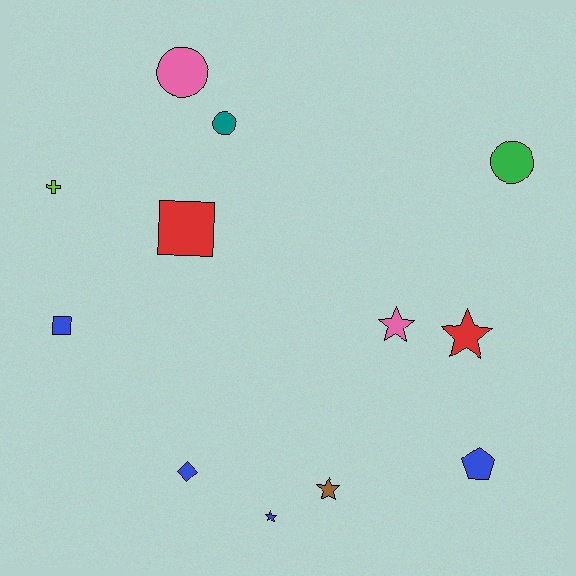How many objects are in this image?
There are 12 objects.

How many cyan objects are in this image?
There are no cyan objects.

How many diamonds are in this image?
There is 1 diamond.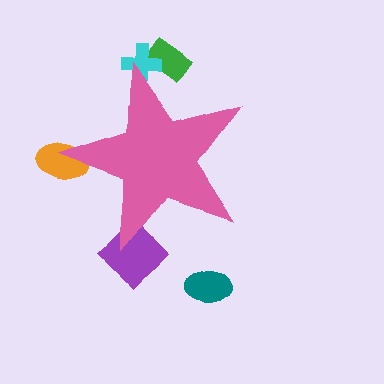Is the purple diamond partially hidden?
Yes, the purple diamond is partially hidden behind the pink star.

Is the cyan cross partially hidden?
Yes, the cyan cross is partially hidden behind the pink star.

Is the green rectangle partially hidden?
Yes, the green rectangle is partially hidden behind the pink star.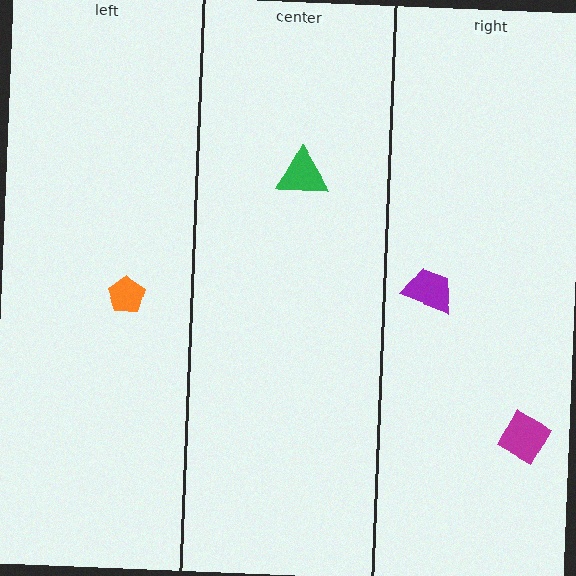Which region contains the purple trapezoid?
The right region.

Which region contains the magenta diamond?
The right region.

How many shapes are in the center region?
1.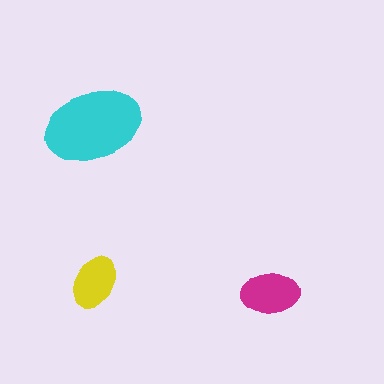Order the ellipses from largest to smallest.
the cyan one, the magenta one, the yellow one.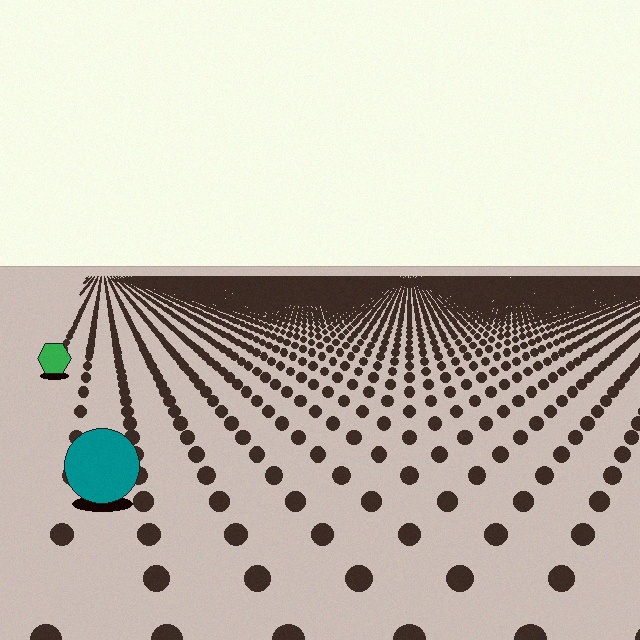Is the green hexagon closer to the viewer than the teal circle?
No. The teal circle is closer — you can tell from the texture gradient: the ground texture is coarser near it.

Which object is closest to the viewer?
The teal circle is closest. The texture marks near it are larger and more spread out.